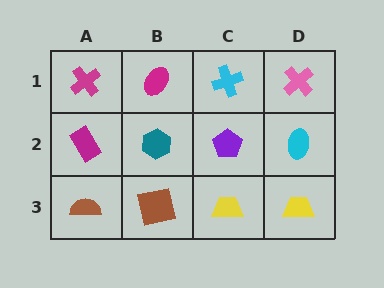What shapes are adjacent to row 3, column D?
A cyan ellipse (row 2, column D), a yellow trapezoid (row 3, column C).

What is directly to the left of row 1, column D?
A cyan cross.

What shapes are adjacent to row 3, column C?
A purple pentagon (row 2, column C), a brown square (row 3, column B), a yellow trapezoid (row 3, column D).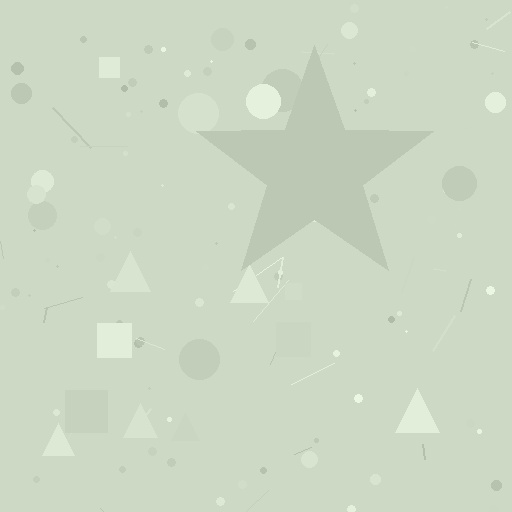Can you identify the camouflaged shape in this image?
The camouflaged shape is a star.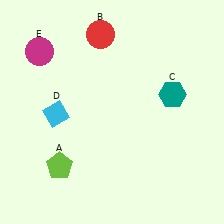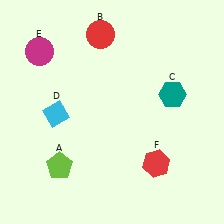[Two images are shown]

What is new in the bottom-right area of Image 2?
A red hexagon (F) was added in the bottom-right area of Image 2.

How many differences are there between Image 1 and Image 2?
There is 1 difference between the two images.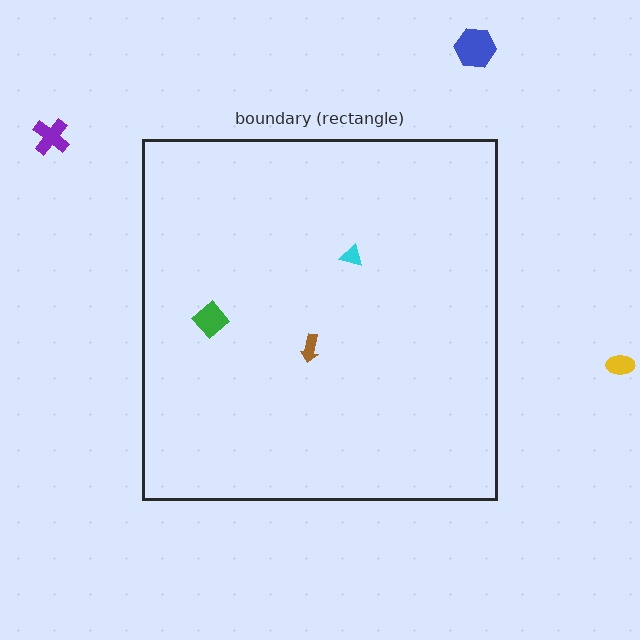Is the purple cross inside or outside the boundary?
Outside.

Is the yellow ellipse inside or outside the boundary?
Outside.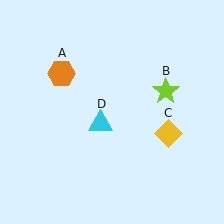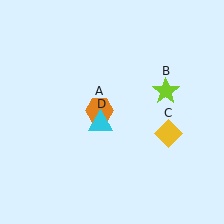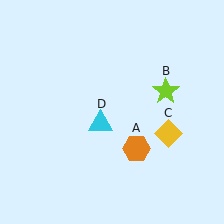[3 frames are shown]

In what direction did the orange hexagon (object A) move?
The orange hexagon (object A) moved down and to the right.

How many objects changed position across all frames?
1 object changed position: orange hexagon (object A).